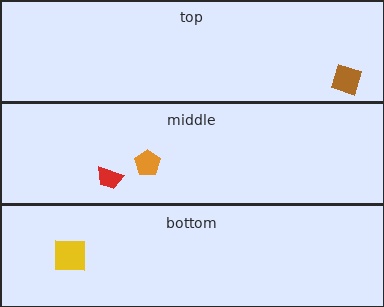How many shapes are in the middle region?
2.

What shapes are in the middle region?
The red trapezoid, the orange pentagon.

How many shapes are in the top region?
1.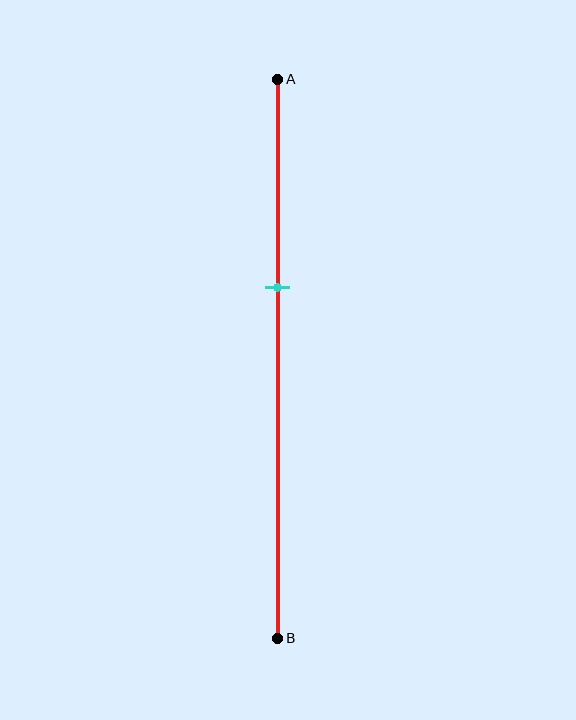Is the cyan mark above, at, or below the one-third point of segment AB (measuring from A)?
The cyan mark is below the one-third point of segment AB.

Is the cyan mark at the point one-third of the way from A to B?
No, the mark is at about 35% from A, not at the 33% one-third point.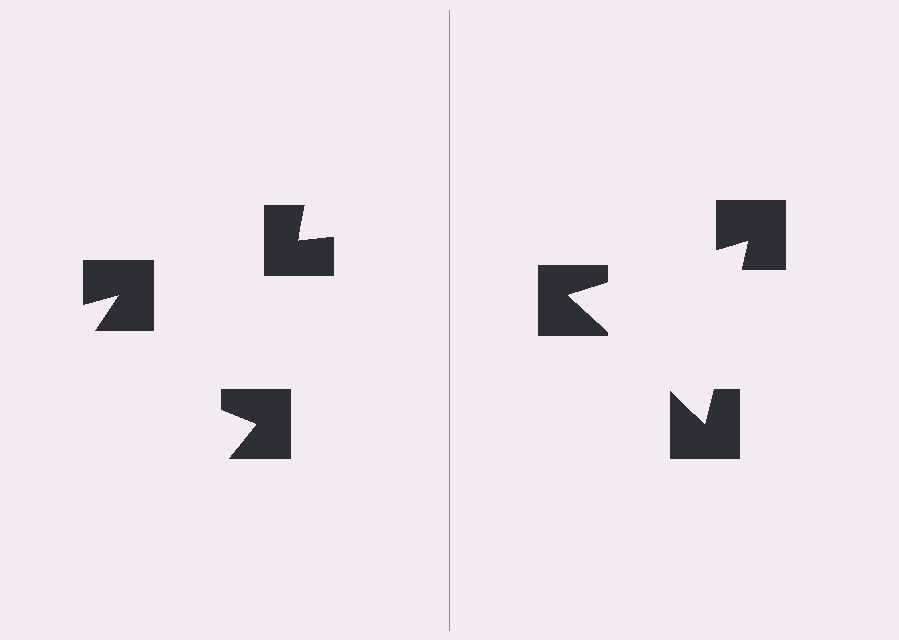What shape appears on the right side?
An illusory triangle.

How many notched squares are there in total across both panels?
6 — 3 on each side.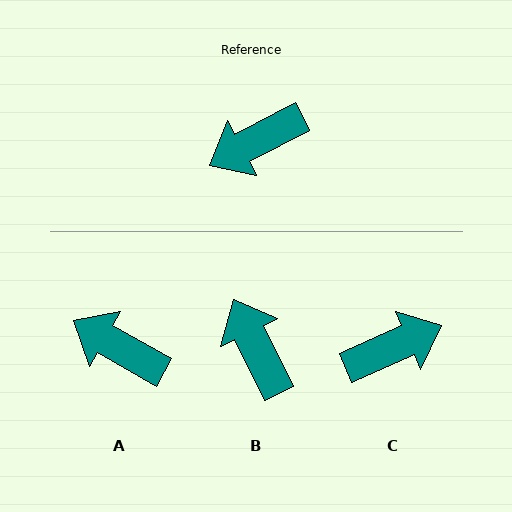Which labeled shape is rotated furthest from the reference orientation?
C, about 176 degrees away.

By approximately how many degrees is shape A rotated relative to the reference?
Approximately 57 degrees clockwise.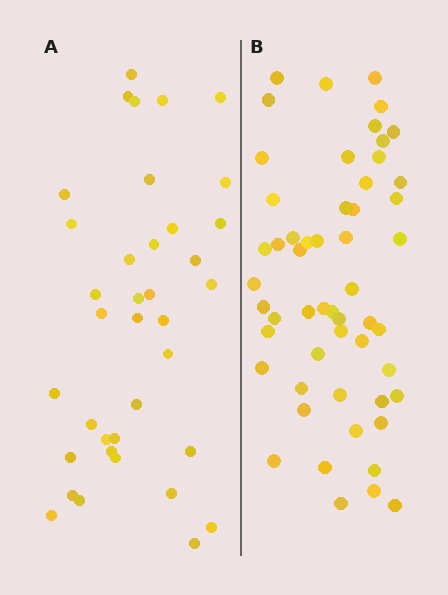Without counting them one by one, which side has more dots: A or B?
Region B (the right region) has more dots.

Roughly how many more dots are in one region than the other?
Region B has approximately 15 more dots than region A.